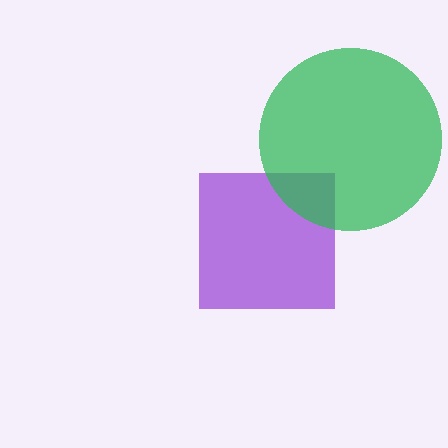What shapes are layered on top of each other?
The layered shapes are: a purple square, a green circle.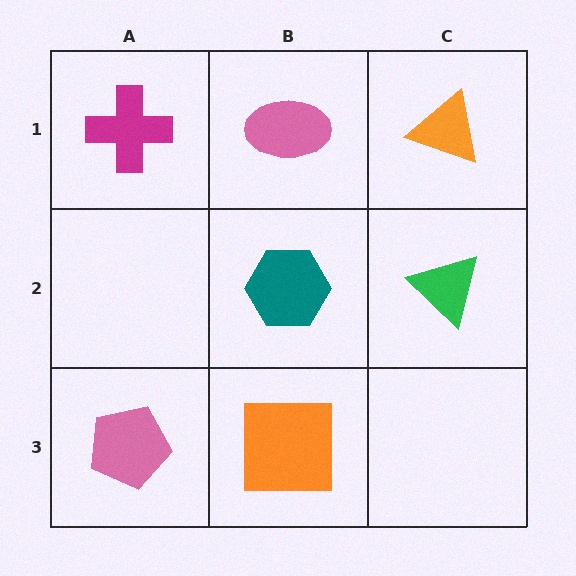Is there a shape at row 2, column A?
No, that cell is empty.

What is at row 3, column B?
An orange square.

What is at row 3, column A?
A pink pentagon.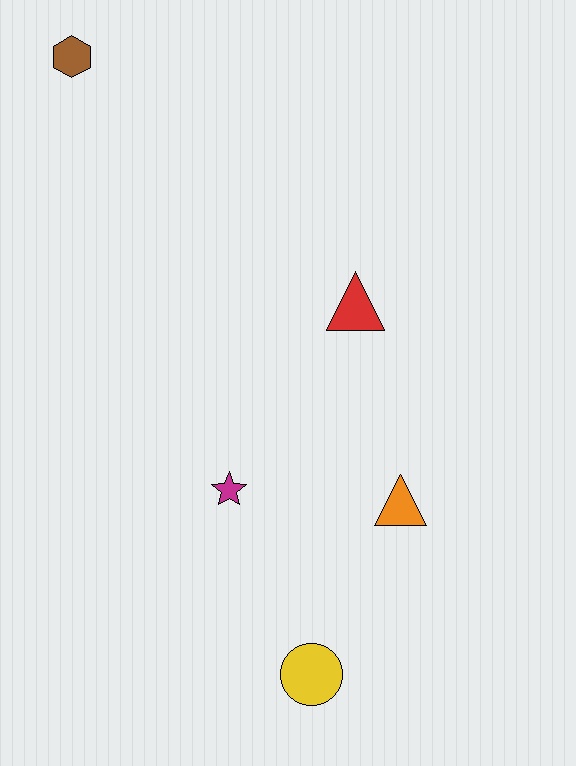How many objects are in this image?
There are 5 objects.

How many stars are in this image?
There is 1 star.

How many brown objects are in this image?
There is 1 brown object.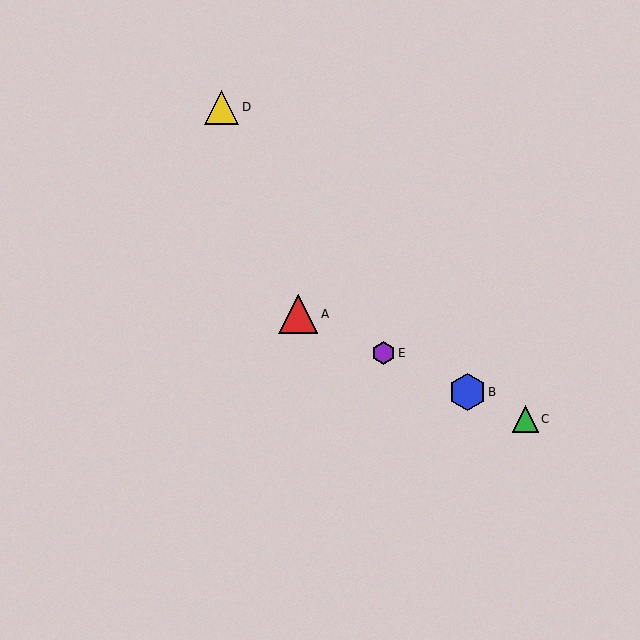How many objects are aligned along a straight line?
4 objects (A, B, C, E) are aligned along a straight line.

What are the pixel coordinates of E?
Object E is at (383, 353).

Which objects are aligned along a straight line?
Objects A, B, C, E are aligned along a straight line.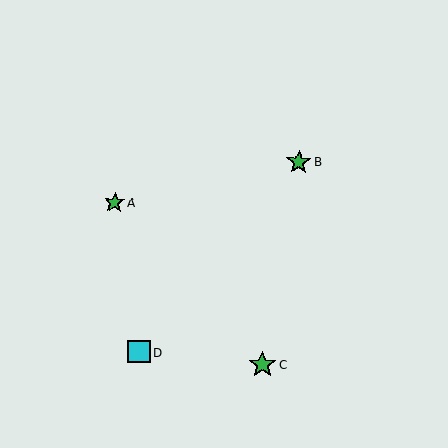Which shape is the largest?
The green star (labeled C) is the largest.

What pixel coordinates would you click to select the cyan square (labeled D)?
Click at (139, 352) to select the cyan square D.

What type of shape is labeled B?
Shape B is a green star.